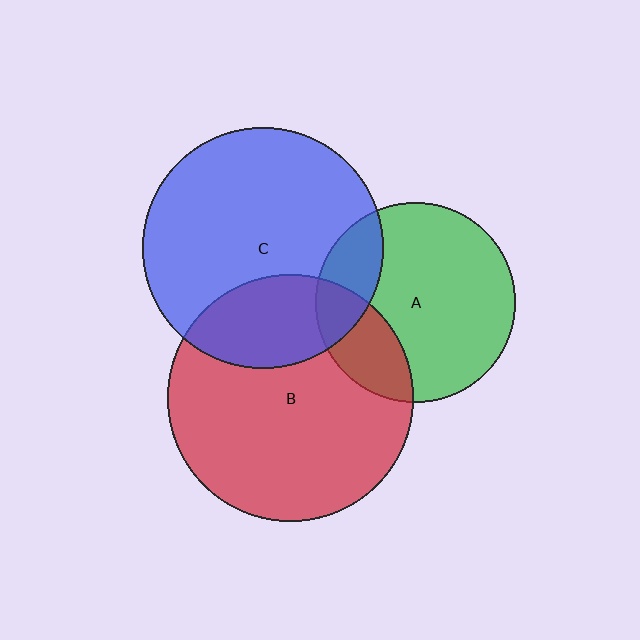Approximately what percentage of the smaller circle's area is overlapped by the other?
Approximately 20%.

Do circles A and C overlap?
Yes.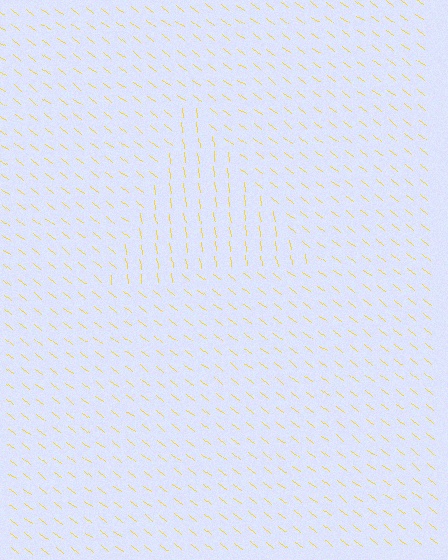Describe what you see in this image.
The image is filled with small yellow line segments. A triangle region in the image has lines oriented differently from the surrounding lines, creating a visible texture boundary.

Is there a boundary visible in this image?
Yes, there is a texture boundary formed by a change in line orientation.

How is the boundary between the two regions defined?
The boundary is defined purely by a change in line orientation (approximately 45 degrees difference). All lines are the same color and thickness.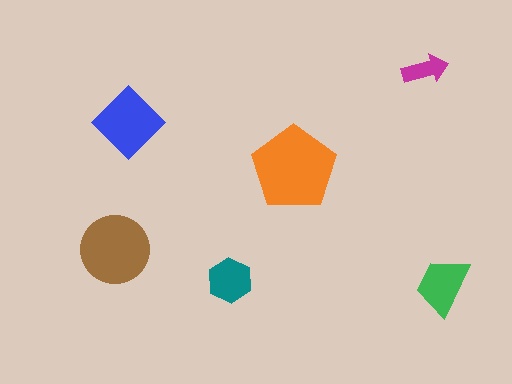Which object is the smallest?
The magenta arrow.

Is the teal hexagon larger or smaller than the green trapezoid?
Smaller.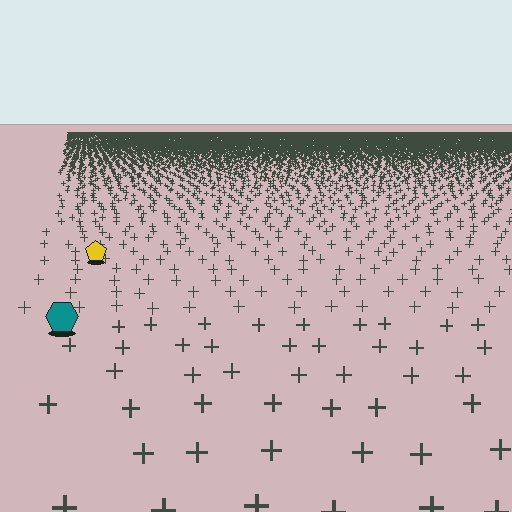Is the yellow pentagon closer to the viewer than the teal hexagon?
No. The teal hexagon is closer — you can tell from the texture gradient: the ground texture is coarser near it.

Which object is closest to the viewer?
The teal hexagon is closest. The texture marks near it are larger and more spread out.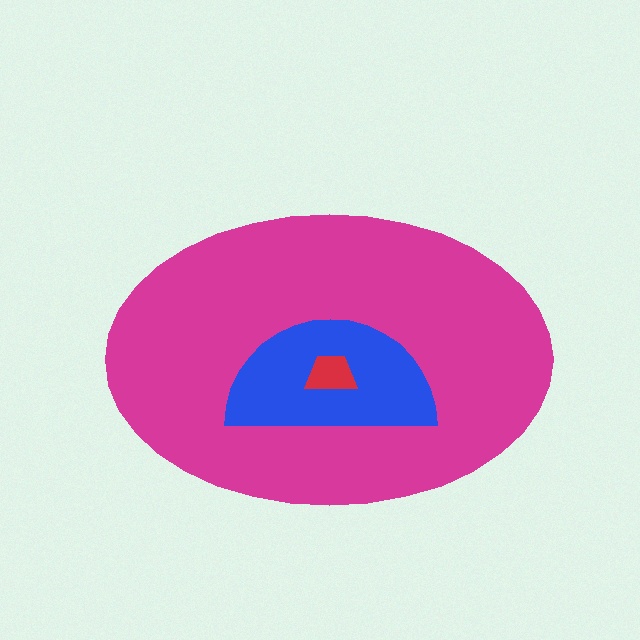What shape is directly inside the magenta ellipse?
The blue semicircle.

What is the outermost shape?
The magenta ellipse.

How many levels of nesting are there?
3.